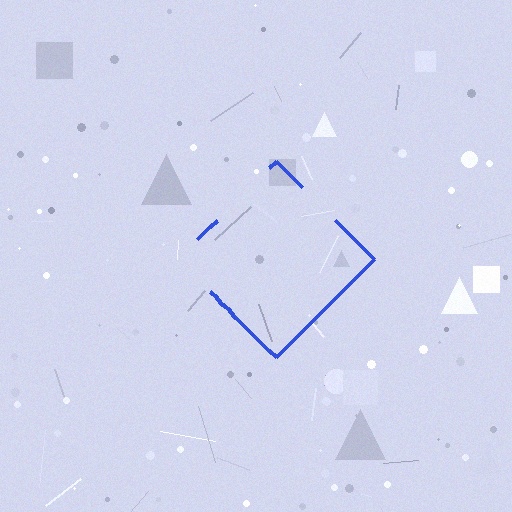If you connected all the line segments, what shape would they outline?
They would outline a diamond.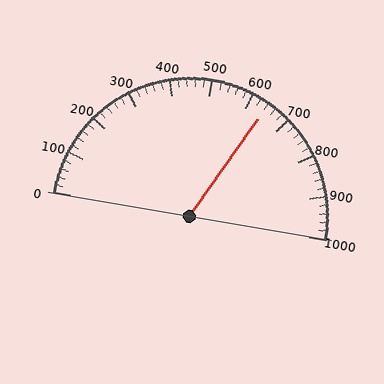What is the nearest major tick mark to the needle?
The nearest major tick mark is 600.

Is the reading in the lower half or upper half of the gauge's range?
The reading is in the upper half of the range (0 to 1000).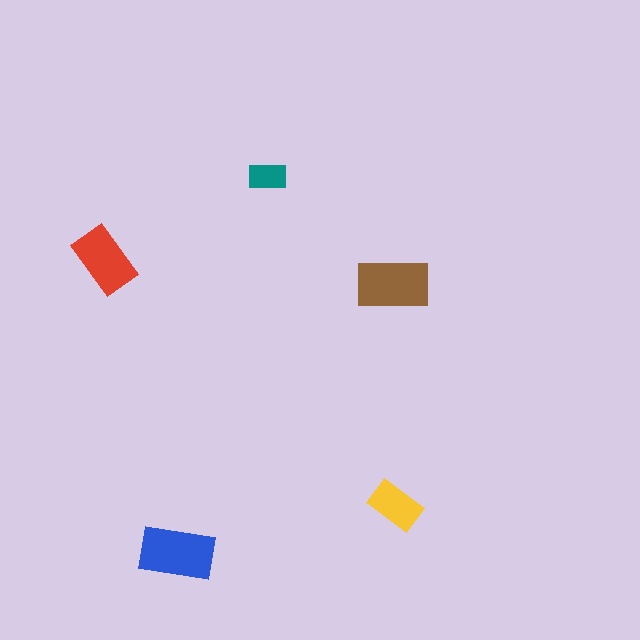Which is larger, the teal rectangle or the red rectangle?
The red one.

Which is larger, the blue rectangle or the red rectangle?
The blue one.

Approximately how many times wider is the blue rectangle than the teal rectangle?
About 2 times wider.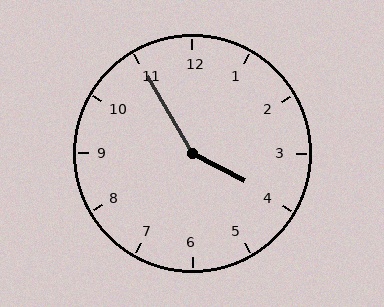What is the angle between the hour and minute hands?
Approximately 148 degrees.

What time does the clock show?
3:55.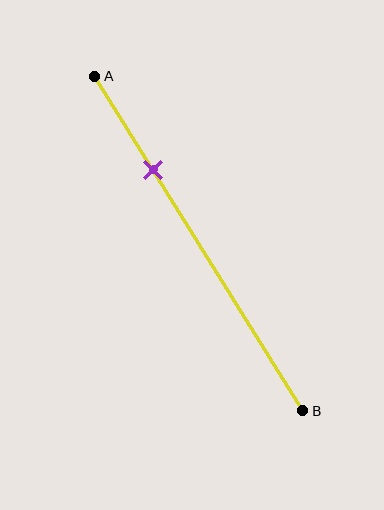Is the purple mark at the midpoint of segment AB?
No, the mark is at about 30% from A, not at the 50% midpoint.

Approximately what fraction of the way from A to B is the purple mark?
The purple mark is approximately 30% of the way from A to B.